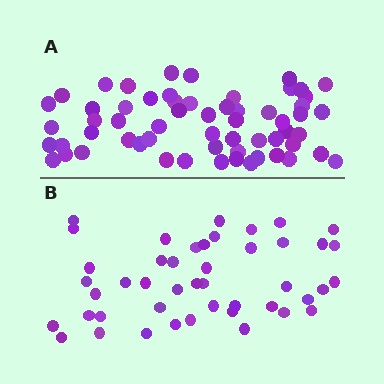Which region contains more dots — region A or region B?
Region A (the top region) has more dots.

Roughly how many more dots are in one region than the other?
Region A has approximately 15 more dots than region B.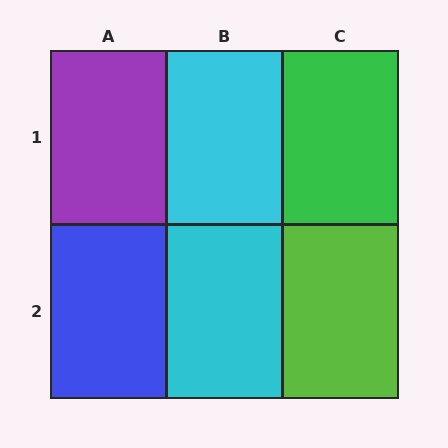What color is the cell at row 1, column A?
Purple.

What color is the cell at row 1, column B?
Cyan.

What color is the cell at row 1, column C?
Green.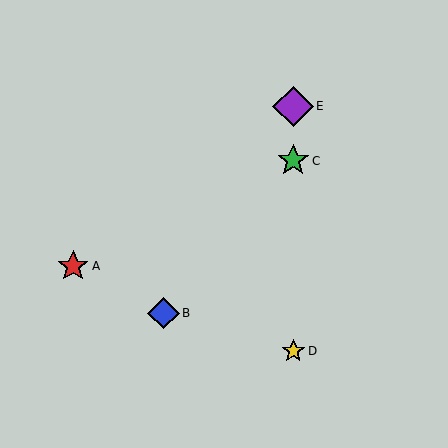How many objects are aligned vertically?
3 objects (C, D, E) are aligned vertically.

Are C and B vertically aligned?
No, C is at x≈293 and B is at x≈163.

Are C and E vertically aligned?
Yes, both are at x≈293.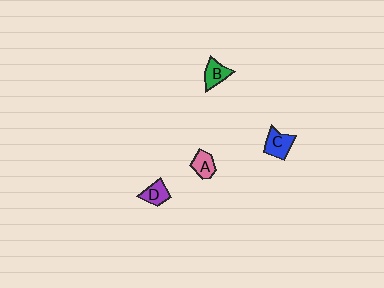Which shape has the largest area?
Shape C (blue).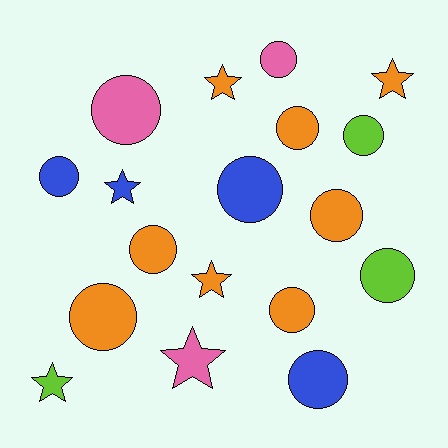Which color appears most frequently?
Orange, with 8 objects.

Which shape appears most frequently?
Circle, with 12 objects.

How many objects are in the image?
There are 18 objects.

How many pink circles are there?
There are 2 pink circles.